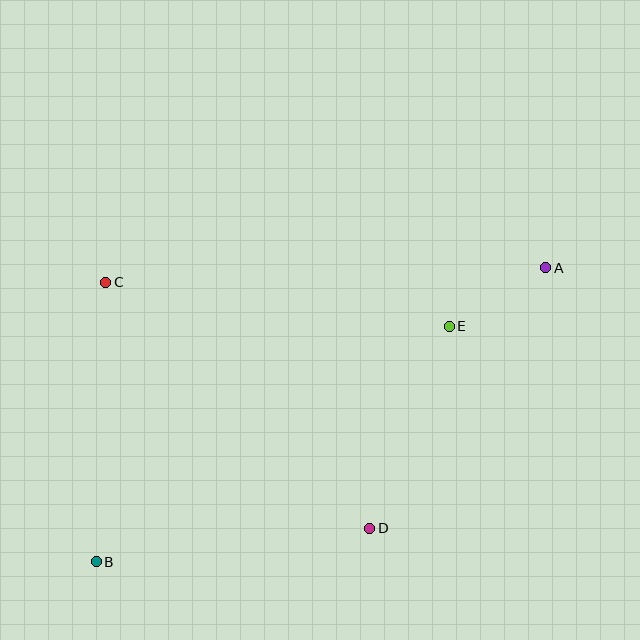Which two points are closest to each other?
Points A and E are closest to each other.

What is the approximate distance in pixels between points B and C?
The distance between B and C is approximately 280 pixels.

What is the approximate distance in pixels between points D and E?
The distance between D and E is approximately 217 pixels.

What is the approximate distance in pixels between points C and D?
The distance between C and D is approximately 361 pixels.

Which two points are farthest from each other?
Points A and B are farthest from each other.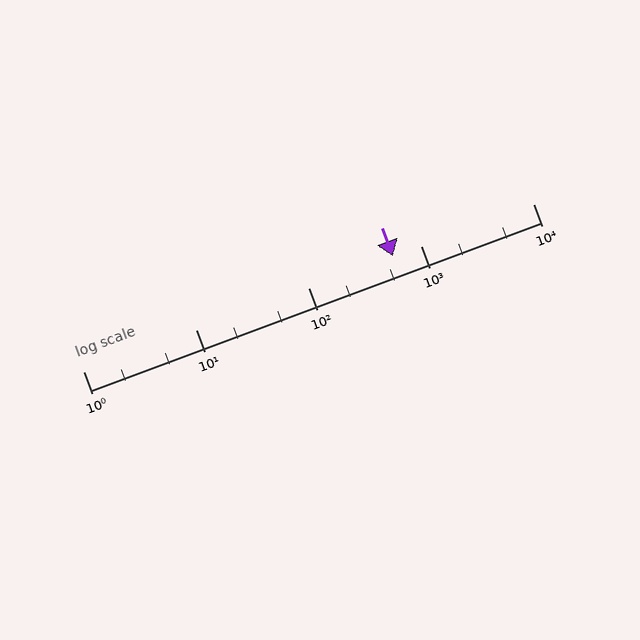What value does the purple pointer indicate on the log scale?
The pointer indicates approximately 570.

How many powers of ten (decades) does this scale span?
The scale spans 4 decades, from 1 to 10000.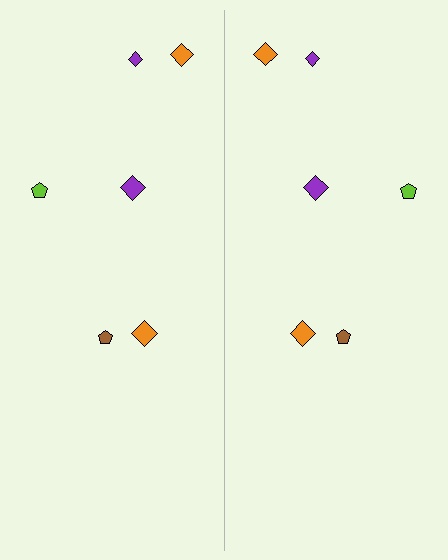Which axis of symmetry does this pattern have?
The pattern has a vertical axis of symmetry running through the center of the image.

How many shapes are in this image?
There are 12 shapes in this image.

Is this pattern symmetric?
Yes, this pattern has bilateral (reflection) symmetry.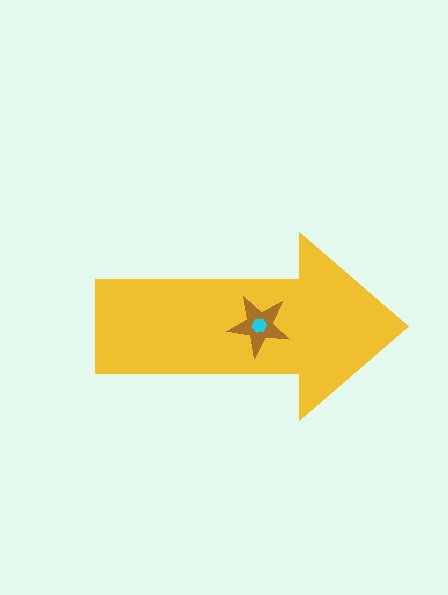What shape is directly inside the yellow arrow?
The brown star.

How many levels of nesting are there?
3.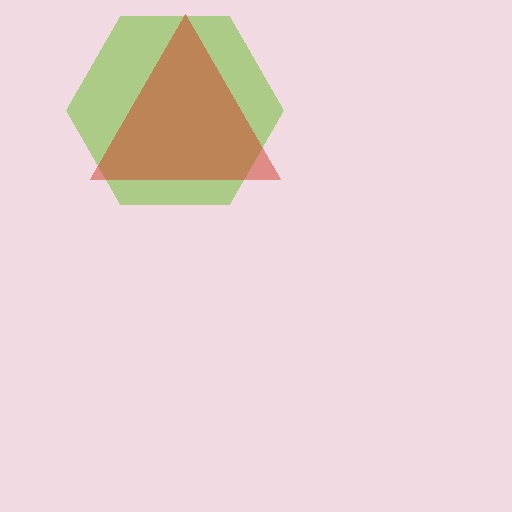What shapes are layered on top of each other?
The layered shapes are: a lime hexagon, a red triangle.